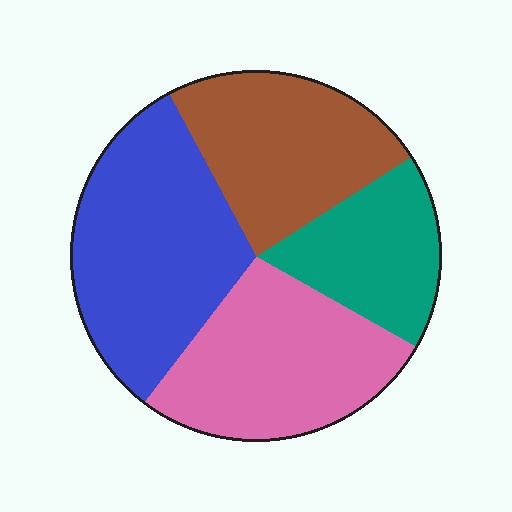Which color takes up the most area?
Blue, at roughly 30%.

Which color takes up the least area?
Teal, at roughly 15%.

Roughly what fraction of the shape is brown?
Brown covers 24% of the shape.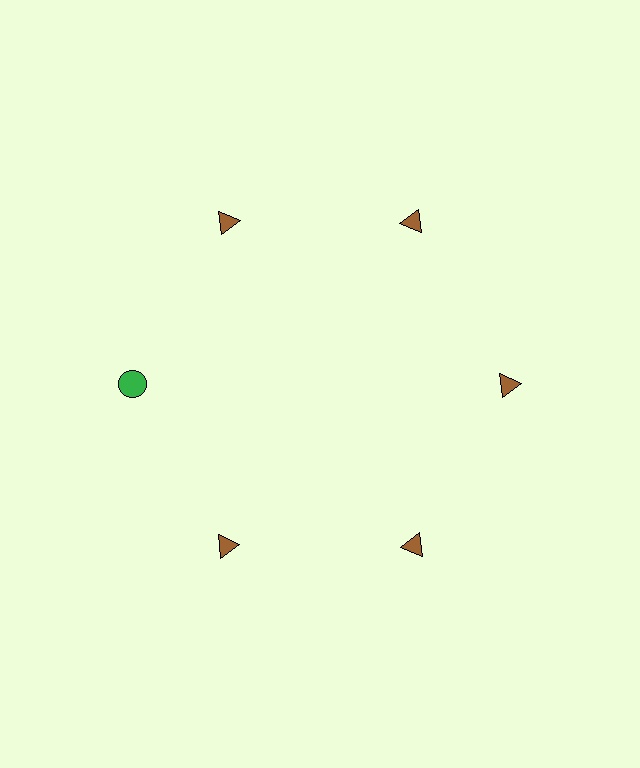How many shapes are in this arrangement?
There are 6 shapes arranged in a ring pattern.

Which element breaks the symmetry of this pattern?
The green circle at roughly the 9 o'clock position breaks the symmetry. All other shapes are brown triangles.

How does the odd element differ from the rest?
It differs in both color (green instead of brown) and shape (circle instead of triangle).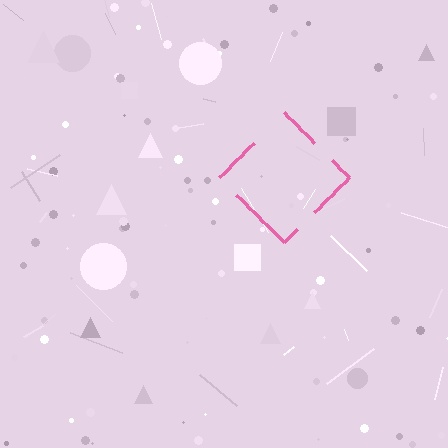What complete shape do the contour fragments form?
The contour fragments form a diamond.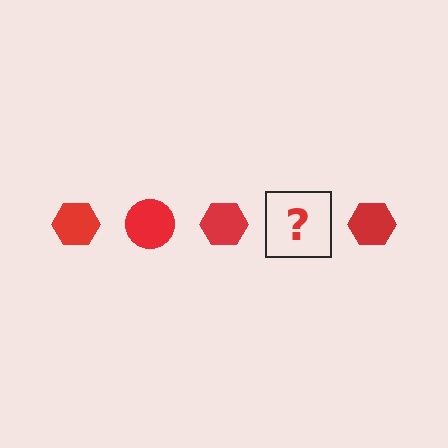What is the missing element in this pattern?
The missing element is a red circle.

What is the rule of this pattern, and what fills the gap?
The rule is that the pattern cycles through hexagon, circle shapes in red. The gap should be filled with a red circle.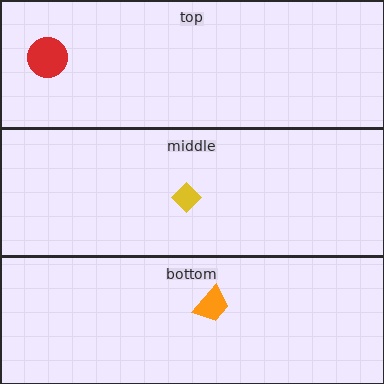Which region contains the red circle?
The top region.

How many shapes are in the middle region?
1.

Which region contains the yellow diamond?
The middle region.